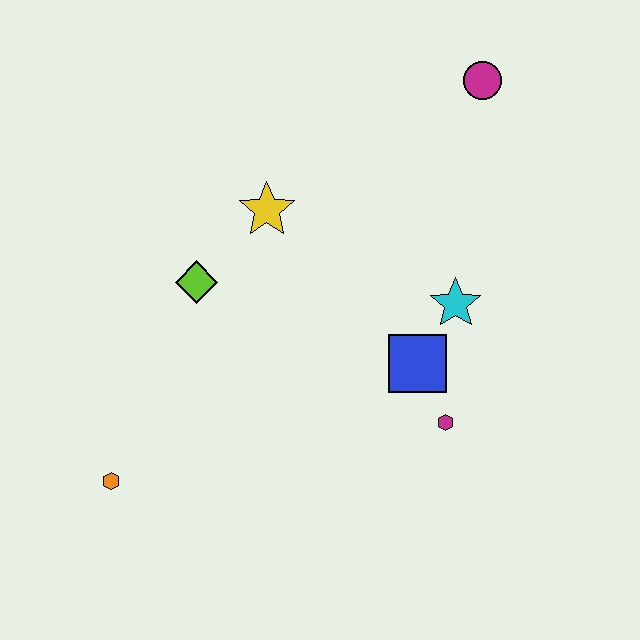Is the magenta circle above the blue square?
Yes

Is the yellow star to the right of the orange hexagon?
Yes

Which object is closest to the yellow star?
The lime diamond is closest to the yellow star.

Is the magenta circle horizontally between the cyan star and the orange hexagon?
No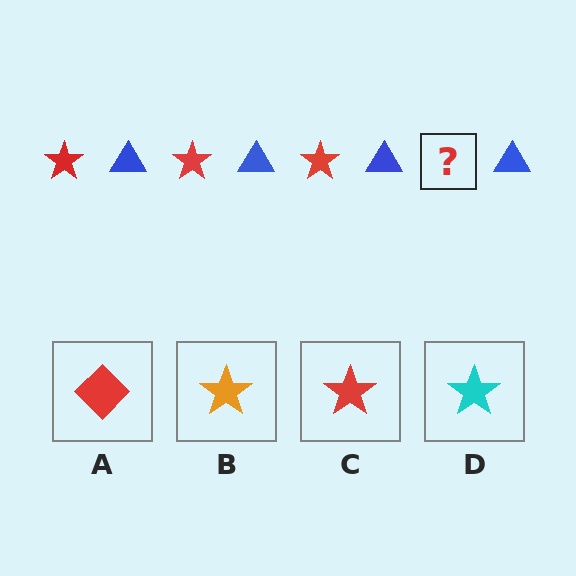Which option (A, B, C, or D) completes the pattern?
C.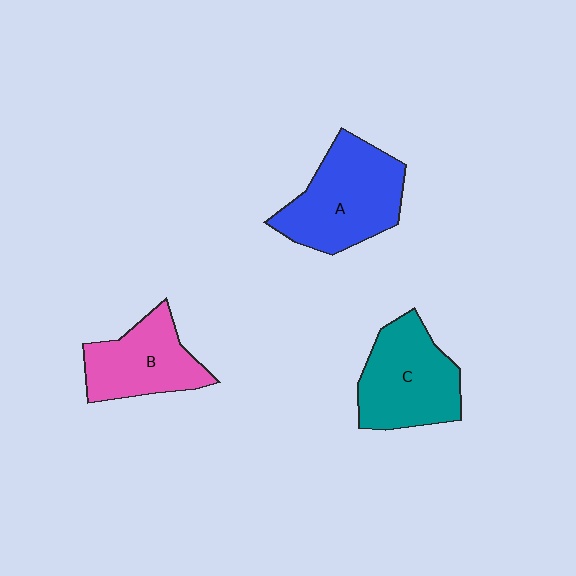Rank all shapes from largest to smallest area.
From largest to smallest: A (blue), C (teal), B (pink).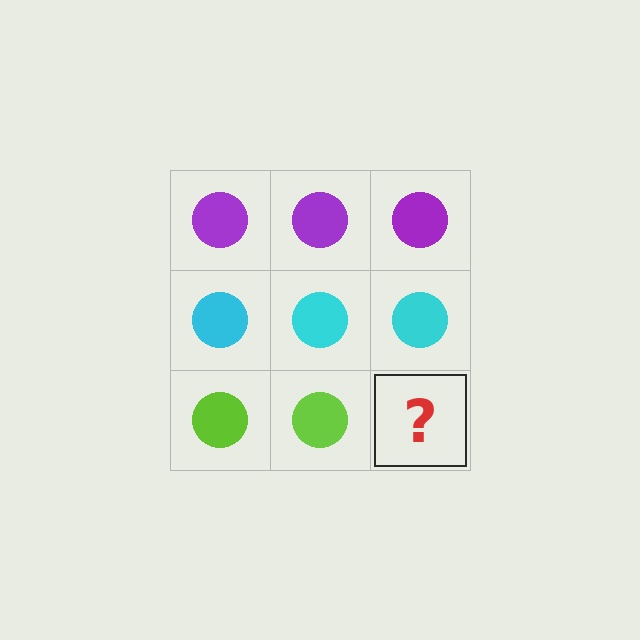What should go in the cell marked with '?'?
The missing cell should contain a lime circle.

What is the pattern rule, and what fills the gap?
The rule is that each row has a consistent color. The gap should be filled with a lime circle.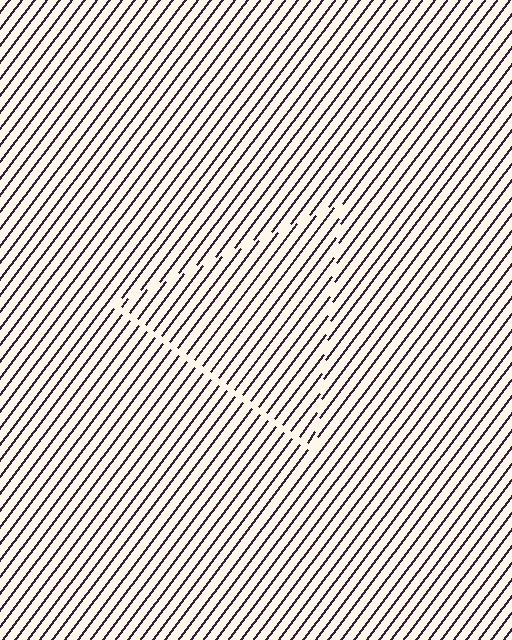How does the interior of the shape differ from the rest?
The interior of the shape contains the same grating, shifted by half a period — the contour is defined by the phase discontinuity where line-ends from the inner and outer gratings abut.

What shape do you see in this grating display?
An illusory triangle. The interior of the shape contains the same grating, shifted by half a period — the contour is defined by the phase discontinuity where line-ends from the inner and outer gratings abut.